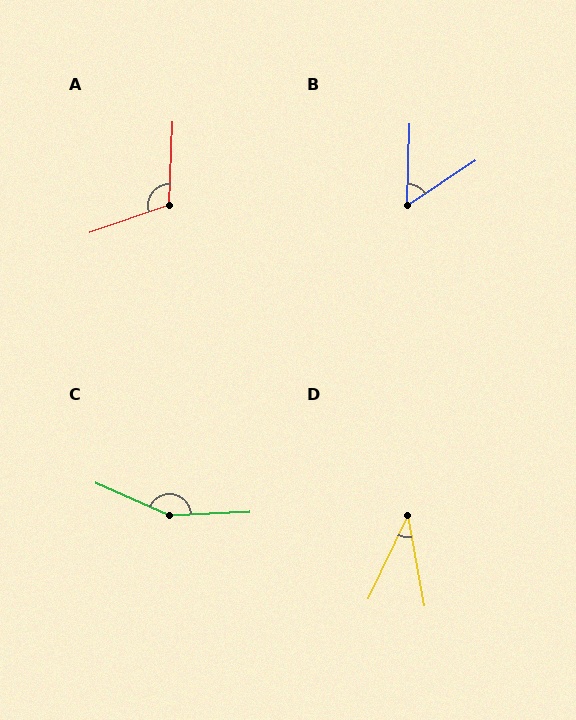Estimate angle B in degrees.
Approximately 54 degrees.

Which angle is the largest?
C, at approximately 153 degrees.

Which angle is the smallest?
D, at approximately 36 degrees.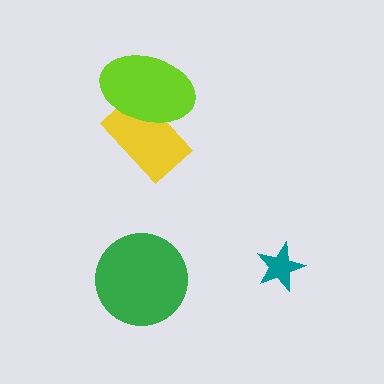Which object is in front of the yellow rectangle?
The lime ellipse is in front of the yellow rectangle.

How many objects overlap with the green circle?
0 objects overlap with the green circle.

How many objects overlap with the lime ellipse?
1 object overlaps with the lime ellipse.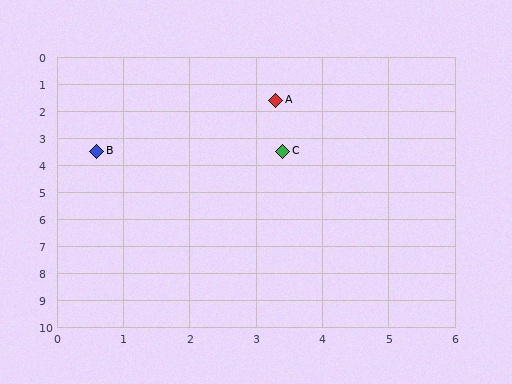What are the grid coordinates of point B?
Point B is at approximately (0.6, 3.5).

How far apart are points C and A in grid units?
Points C and A are about 1.9 grid units apart.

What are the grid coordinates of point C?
Point C is at approximately (3.4, 3.5).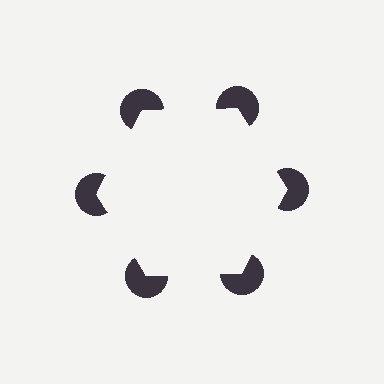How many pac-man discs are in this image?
There are 6 — one at each vertex of the illusory hexagon.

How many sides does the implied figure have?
6 sides.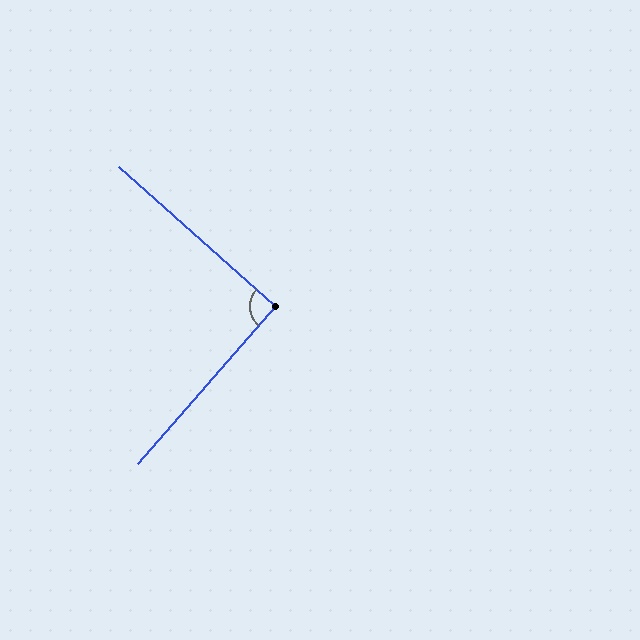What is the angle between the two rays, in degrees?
Approximately 91 degrees.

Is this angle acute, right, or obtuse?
It is approximately a right angle.